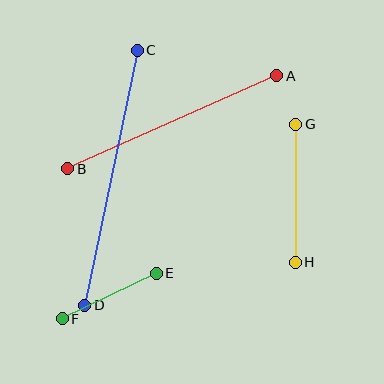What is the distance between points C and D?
The distance is approximately 261 pixels.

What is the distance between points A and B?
The distance is approximately 229 pixels.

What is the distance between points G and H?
The distance is approximately 138 pixels.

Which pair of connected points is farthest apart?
Points C and D are farthest apart.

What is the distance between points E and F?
The distance is approximately 104 pixels.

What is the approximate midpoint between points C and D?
The midpoint is at approximately (111, 178) pixels.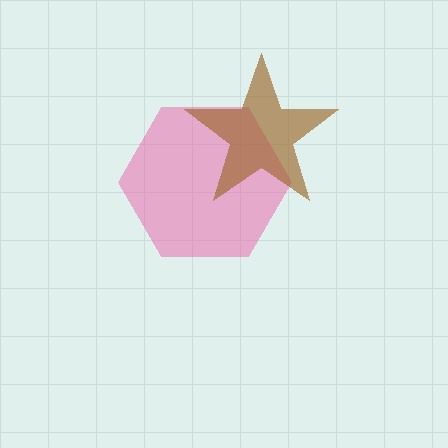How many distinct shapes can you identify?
There are 2 distinct shapes: a pink hexagon, a brown star.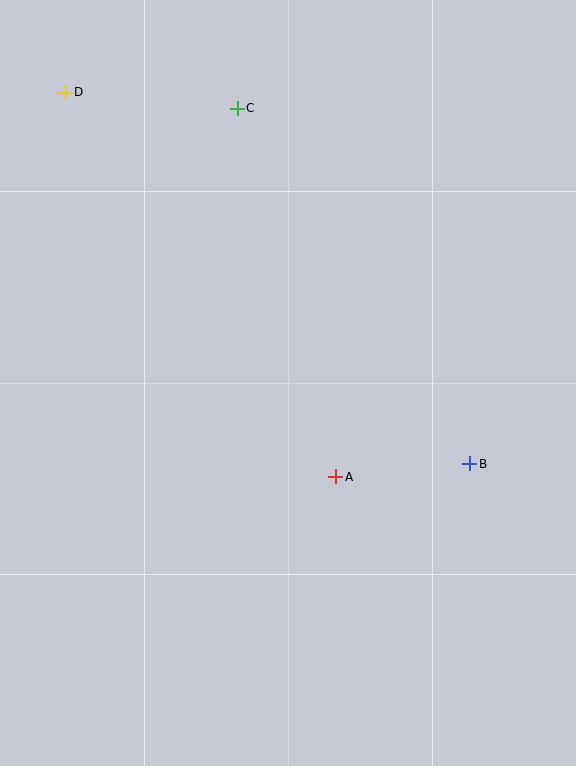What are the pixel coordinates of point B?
Point B is at (470, 464).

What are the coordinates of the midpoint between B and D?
The midpoint between B and D is at (268, 278).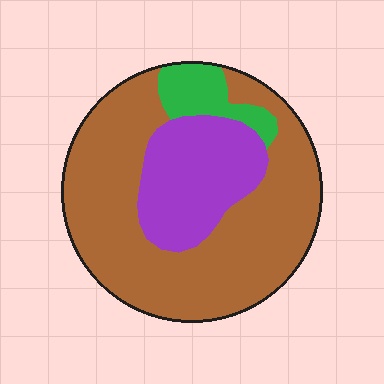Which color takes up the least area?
Green, at roughly 10%.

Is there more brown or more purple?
Brown.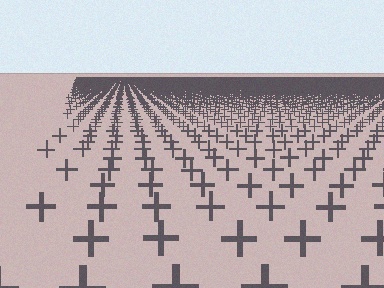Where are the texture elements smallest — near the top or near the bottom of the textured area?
Near the top.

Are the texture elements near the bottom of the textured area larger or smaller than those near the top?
Larger. Near the bottom, elements are closer to the viewer and appear at a bigger on-screen size.